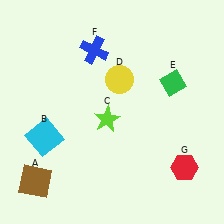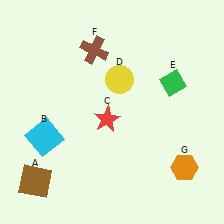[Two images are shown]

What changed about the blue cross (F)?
In Image 1, F is blue. In Image 2, it changed to brown.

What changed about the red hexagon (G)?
In Image 1, G is red. In Image 2, it changed to orange.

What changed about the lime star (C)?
In Image 1, C is lime. In Image 2, it changed to red.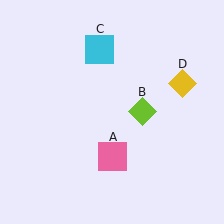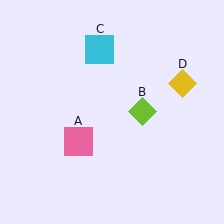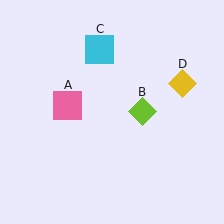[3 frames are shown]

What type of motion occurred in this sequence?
The pink square (object A) rotated clockwise around the center of the scene.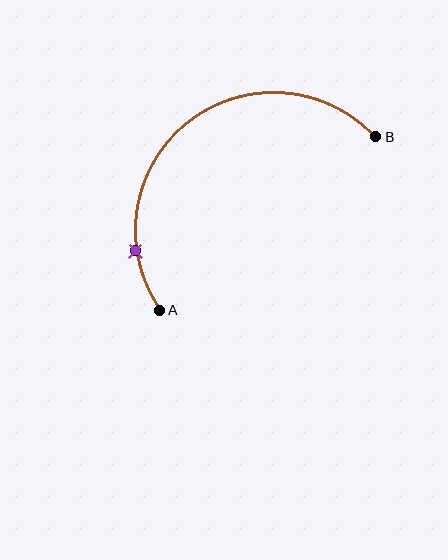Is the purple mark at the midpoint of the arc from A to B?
No. The purple mark lies on the arc but is closer to endpoint A. The arc midpoint would be at the point on the curve equidistant along the arc from both A and B.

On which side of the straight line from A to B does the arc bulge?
The arc bulges above and to the left of the straight line connecting A and B.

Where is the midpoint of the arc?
The arc midpoint is the point on the curve farthest from the straight line joining A and B. It sits above and to the left of that line.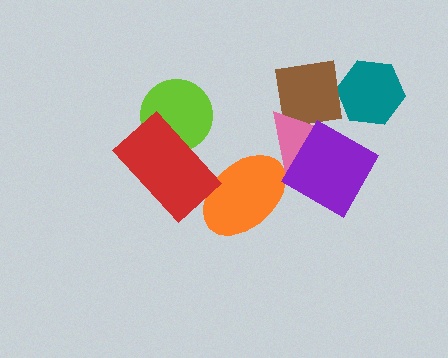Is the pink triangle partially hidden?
Yes, it is partially covered by another shape.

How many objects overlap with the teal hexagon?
0 objects overlap with the teal hexagon.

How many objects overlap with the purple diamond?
1 object overlaps with the purple diamond.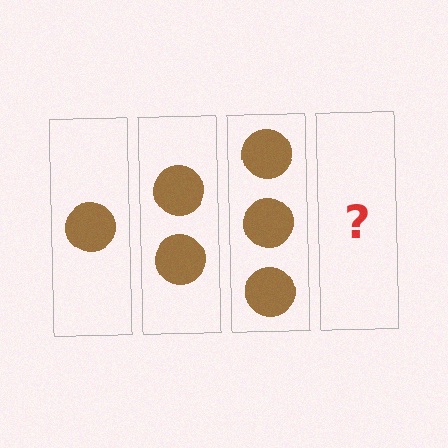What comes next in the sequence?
The next element should be 4 circles.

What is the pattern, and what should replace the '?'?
The pattern is that each step adds one more circle. The '?' should be 4 circles.